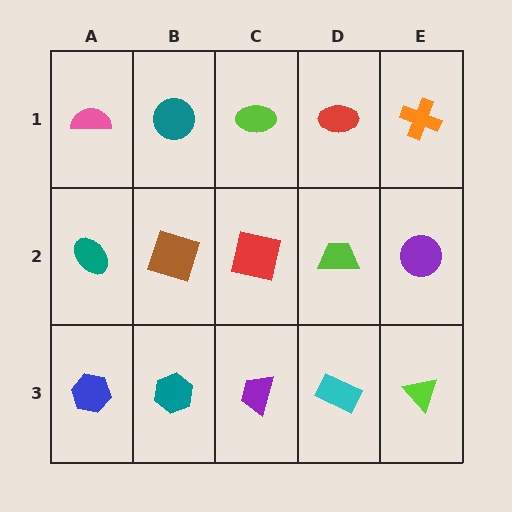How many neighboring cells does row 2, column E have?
3.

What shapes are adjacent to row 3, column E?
A purple circle (row 2, column E), a cyan rectangle (row 3, column D).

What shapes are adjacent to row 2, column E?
An orange cross (row 1, column E), a lime triangle (row 3, column E), a lime trapezoid (row 2, column D).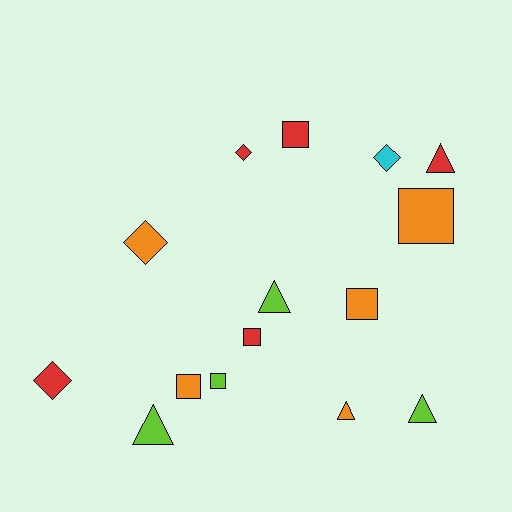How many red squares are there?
There are 2 red squares.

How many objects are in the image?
There are 15 objects.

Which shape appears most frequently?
Square, with 6 objects.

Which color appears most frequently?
Orange, with 5 objects.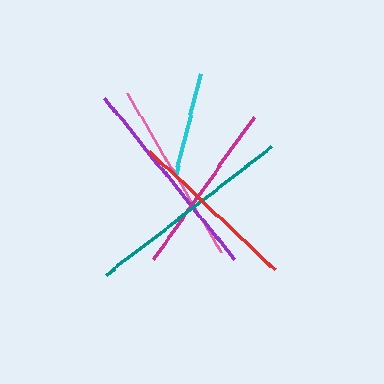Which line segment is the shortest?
The cyan line is the shortest at approximately 106 pixels.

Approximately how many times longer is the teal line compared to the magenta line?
The teal line is approximately 1.2 times the length of the magenta line.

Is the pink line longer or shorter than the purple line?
The purple line is longer than the pink line.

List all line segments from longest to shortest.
From longest to shortest: teal, purple, pink, magenta, red, cyan.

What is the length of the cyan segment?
The cyan segment is approximately 106 pixels long.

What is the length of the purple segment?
The purple segment is approximately 208 pixels long.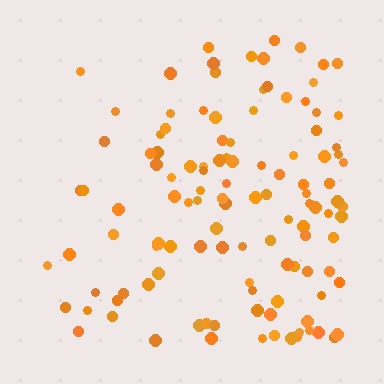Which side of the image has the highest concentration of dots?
The right.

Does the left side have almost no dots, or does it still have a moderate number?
Still a moderate number, just noticeably fewer than the right.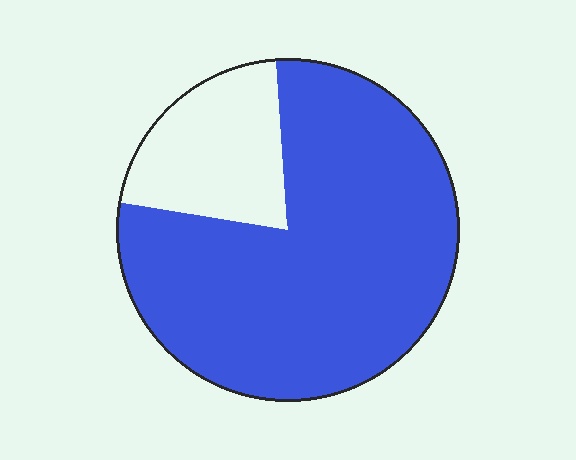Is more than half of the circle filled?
Yes.